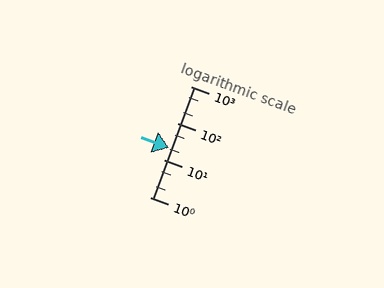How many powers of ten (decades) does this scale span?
The scale spans 3 decades, from 1 to 1000.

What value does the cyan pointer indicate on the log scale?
The pointer indicates approximately 22.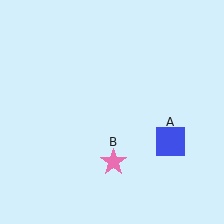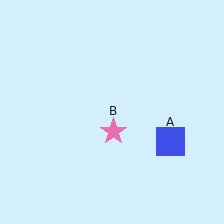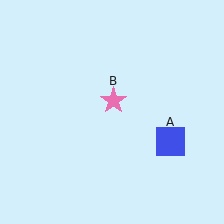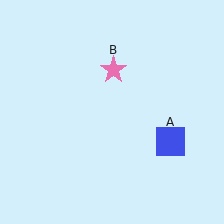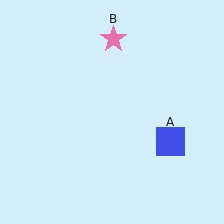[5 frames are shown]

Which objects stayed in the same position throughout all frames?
Blue square (object A) remained stationary.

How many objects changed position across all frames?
1 object changed position: pink star (object B).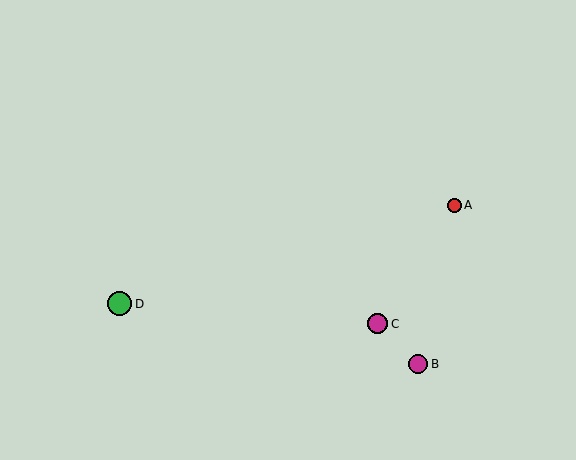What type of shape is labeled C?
Shape C is a magenta circle.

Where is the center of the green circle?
The center of the green circle is at (120, 304).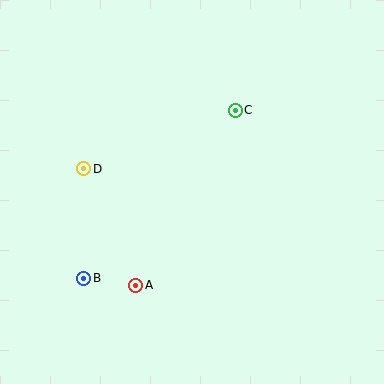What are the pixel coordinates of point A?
Point A is at (136, 285).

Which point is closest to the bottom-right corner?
Point A is closest to the bottom-right corner.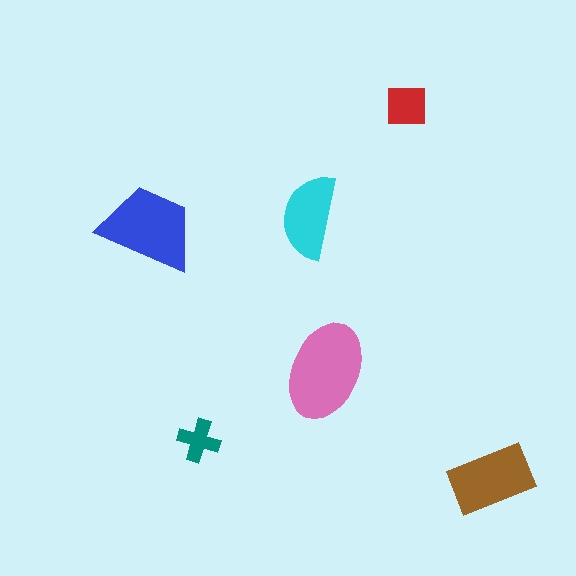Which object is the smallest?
The teal cross.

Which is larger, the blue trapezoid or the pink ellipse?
The pink ellipse.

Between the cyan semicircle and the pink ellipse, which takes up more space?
The pink ellipse.